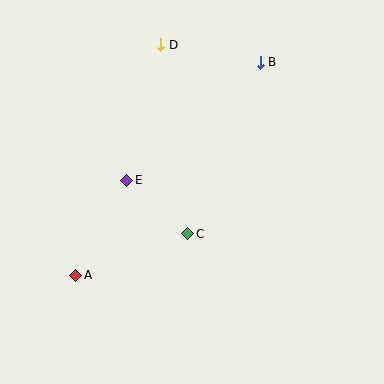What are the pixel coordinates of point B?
Point B is at (260, 62).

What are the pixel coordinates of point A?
Point A is at (76, 275).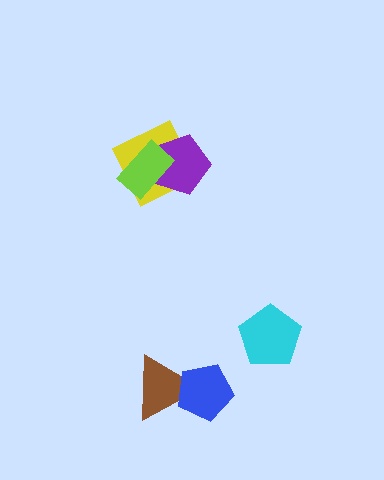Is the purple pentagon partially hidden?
Yes, it is partially covered by another shape.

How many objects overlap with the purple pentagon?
2 objects overlap with the purple pentagon.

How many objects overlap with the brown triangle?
1 object overlaps with the brown triangle.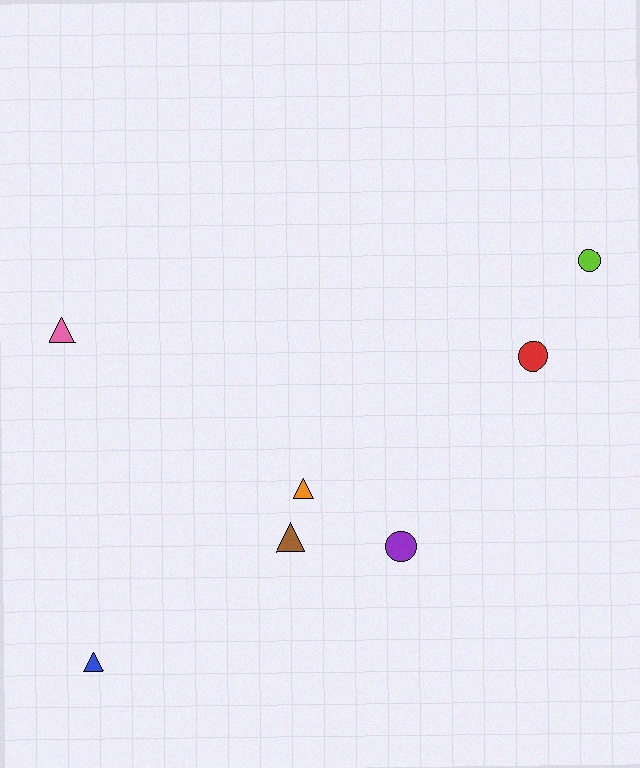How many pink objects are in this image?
There is 1 pink object.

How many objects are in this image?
There are 7 objects.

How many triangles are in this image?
There are 4 triangles.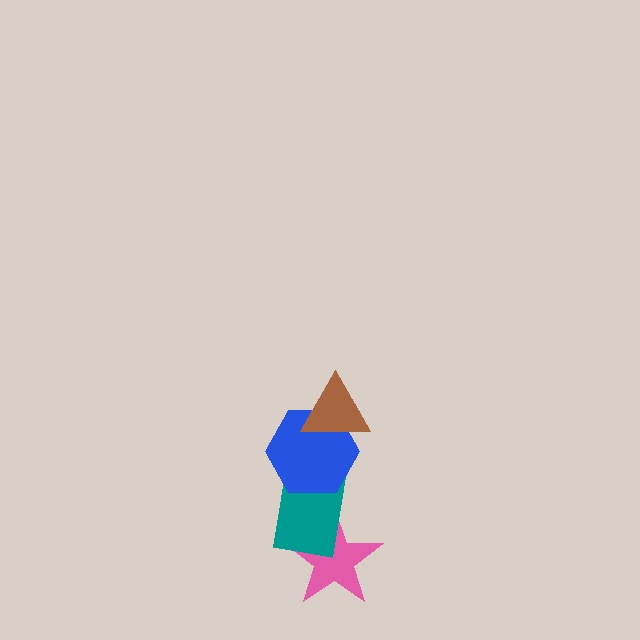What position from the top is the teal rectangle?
The teal rectangle is 3rd from the top.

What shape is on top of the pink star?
The teal rectangle is on top of the pink star.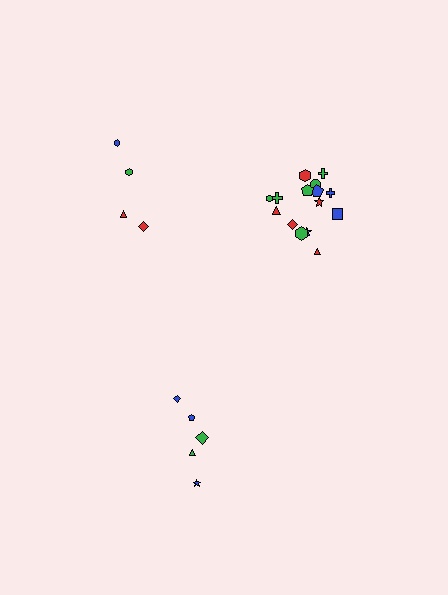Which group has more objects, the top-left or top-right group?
The top-right group.